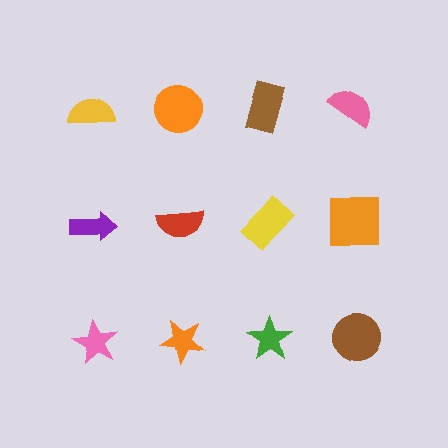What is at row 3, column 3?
A green star.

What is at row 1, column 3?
A brown rectangle.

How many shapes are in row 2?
4 shapes.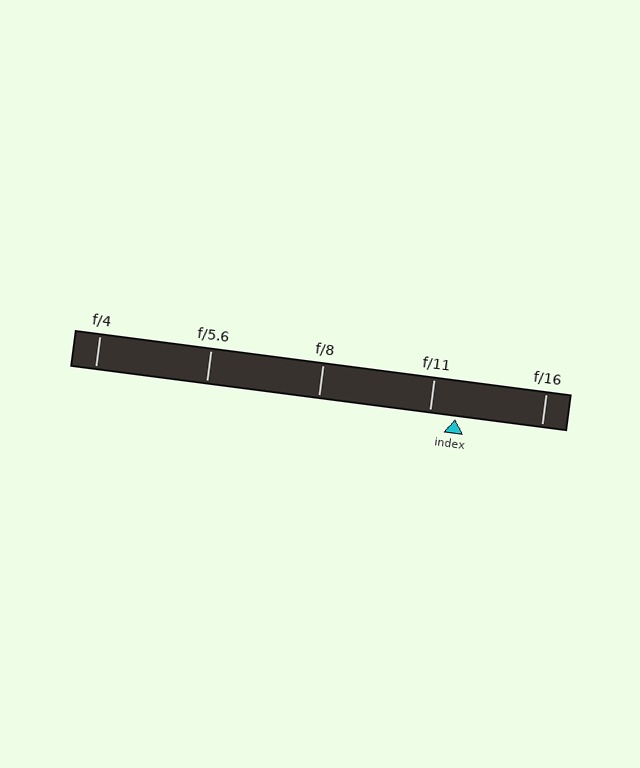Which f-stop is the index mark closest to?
The index mark is closest to f/11.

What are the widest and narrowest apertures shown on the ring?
The widest aperture shown is f/4 and the narrowest is f/16.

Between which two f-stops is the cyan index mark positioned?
The index mark is between f/11 and f/16.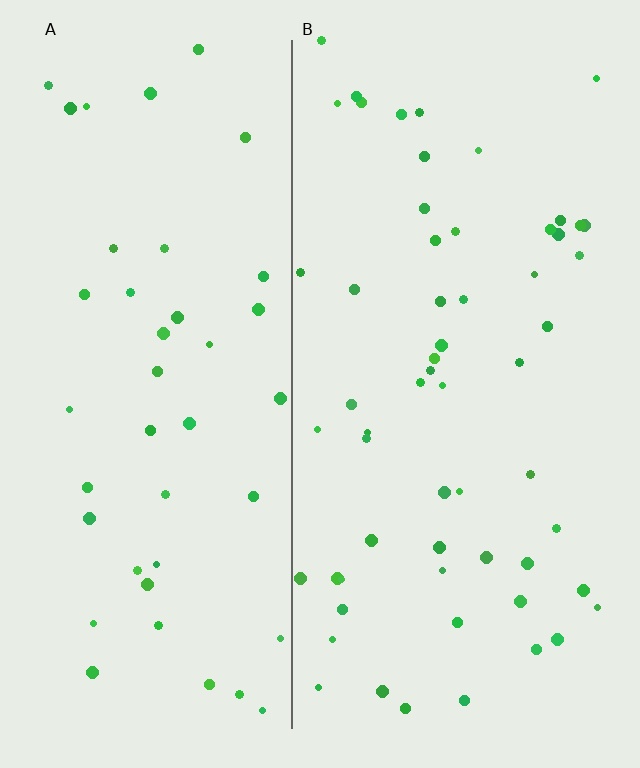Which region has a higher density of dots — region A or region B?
B (the right).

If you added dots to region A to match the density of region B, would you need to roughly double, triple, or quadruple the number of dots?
Approximately double.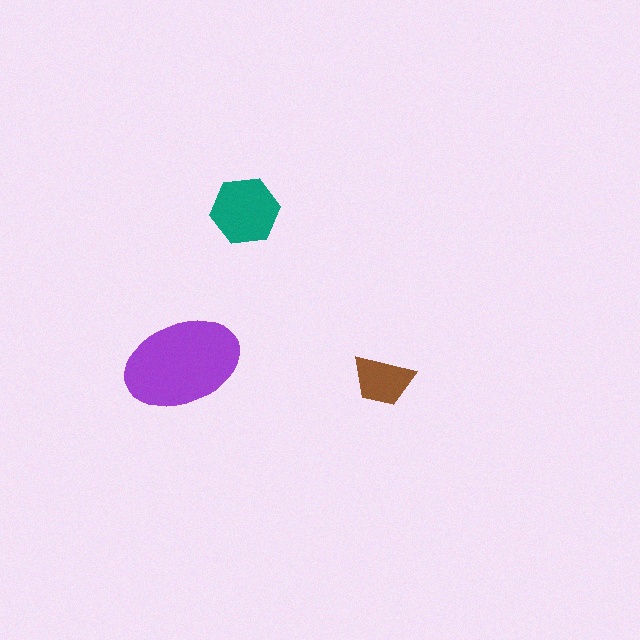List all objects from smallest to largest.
The brown trapezoid, the teal hexagon, the purple ellipse.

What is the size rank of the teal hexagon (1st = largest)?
2nd.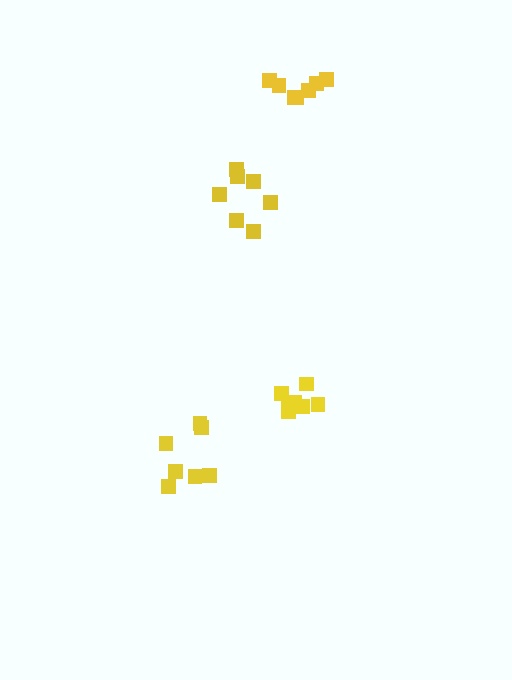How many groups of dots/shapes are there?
There are 4 groups.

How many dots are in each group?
Group 1: 7 dots, Group 2: 7 dots, Group 3: 7 dots, Group 4: 7 dots (28 total).